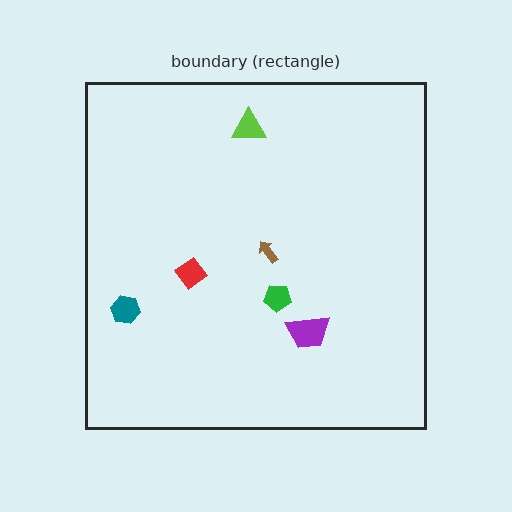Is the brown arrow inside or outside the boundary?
Inside.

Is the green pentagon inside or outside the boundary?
Inside.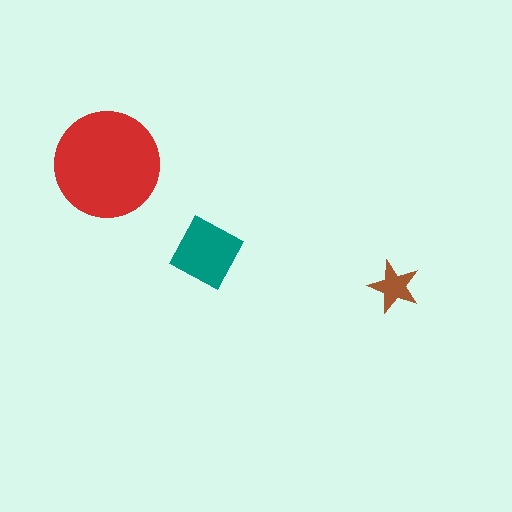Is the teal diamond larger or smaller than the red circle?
Smaller.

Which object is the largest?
The red circle.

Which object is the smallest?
The brown star.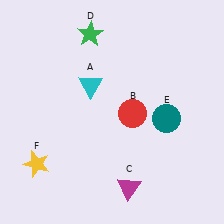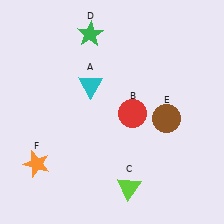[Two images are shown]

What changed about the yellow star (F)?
In Image 1, F is yellow. In Image 2, it changed to orange.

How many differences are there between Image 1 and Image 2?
There are 3 differences between the two images.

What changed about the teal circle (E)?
In Image 1, E is teal. In Image 2, it changed to brown.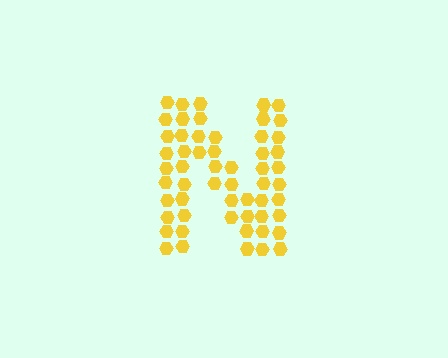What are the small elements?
The small elements are hexagons.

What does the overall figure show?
The overall figure shows the letter N.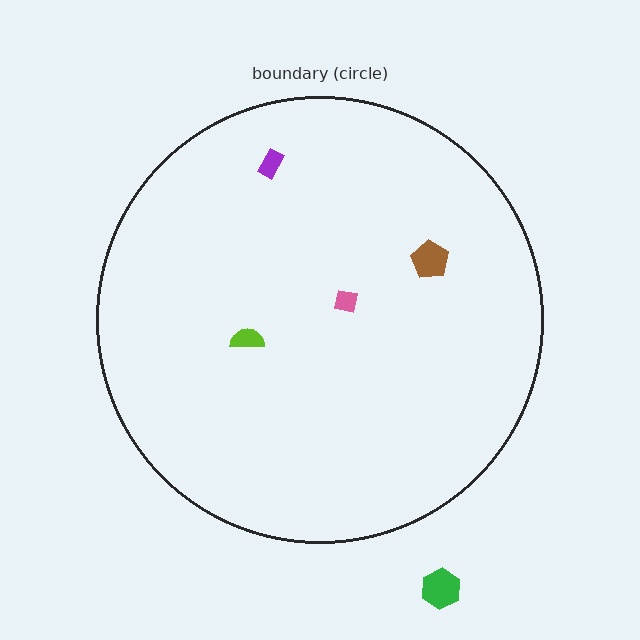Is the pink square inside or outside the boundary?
Inside.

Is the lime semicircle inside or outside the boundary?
Inside.